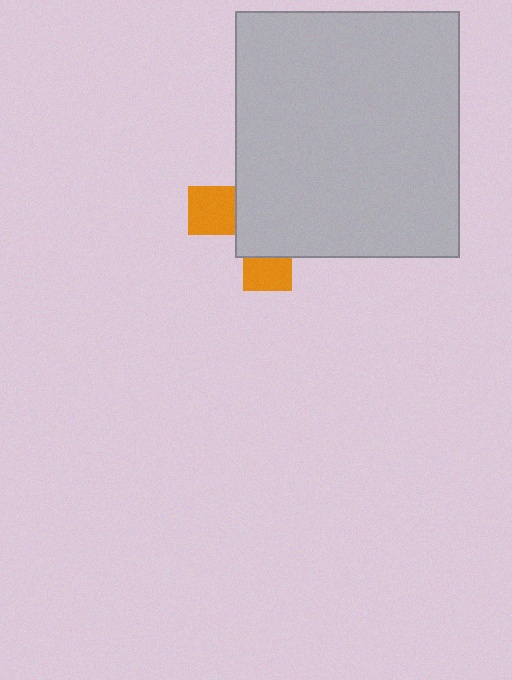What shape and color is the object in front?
The object in front is a light gray rectangle.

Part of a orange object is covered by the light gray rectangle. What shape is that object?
It is a cross.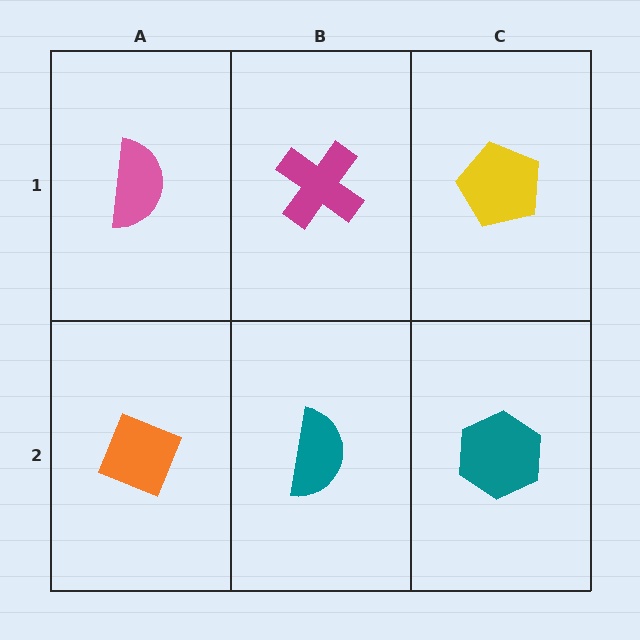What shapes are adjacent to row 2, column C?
A yellow pentagon (row 1, column C), a teal semicircle (row 2, column B).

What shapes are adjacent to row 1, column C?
A teal hexagon (row 2, column C), a magenta cross (row 1, column B).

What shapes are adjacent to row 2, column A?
A pink semicircle (row 1, column A), a teal semicircle (row 2, column B).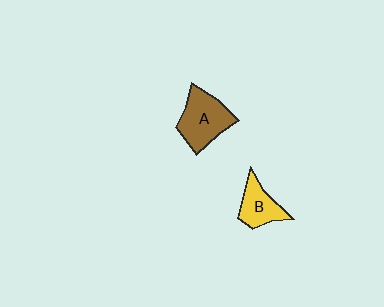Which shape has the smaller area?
Shape B (yellow).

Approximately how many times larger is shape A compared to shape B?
Approximately 1.5 times.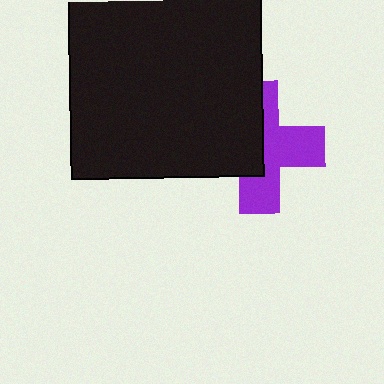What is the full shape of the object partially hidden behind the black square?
The partially hidden object is a purple cross.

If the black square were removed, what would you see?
You would see the complete purple cross.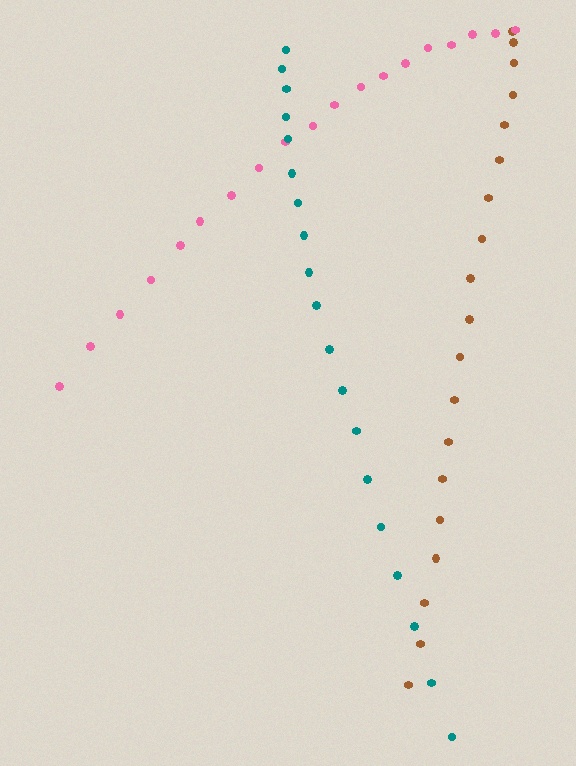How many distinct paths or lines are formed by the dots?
There are 3 distinct paths.